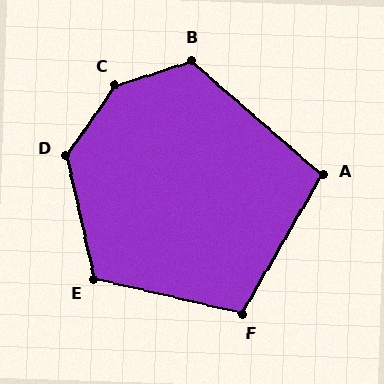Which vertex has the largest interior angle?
C, at approximately 143 degrees.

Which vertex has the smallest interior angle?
A, at approximately 101 degrees.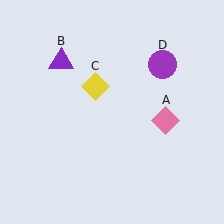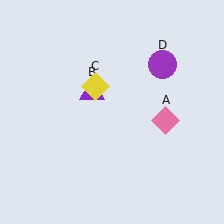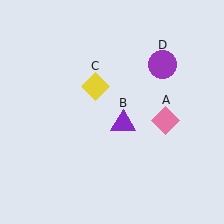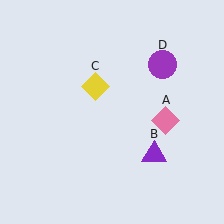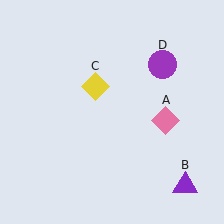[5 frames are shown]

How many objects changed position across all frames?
1 object changed position: purple triangle (object B).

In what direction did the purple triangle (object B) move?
The purple triangle (object B) moved down and to the right.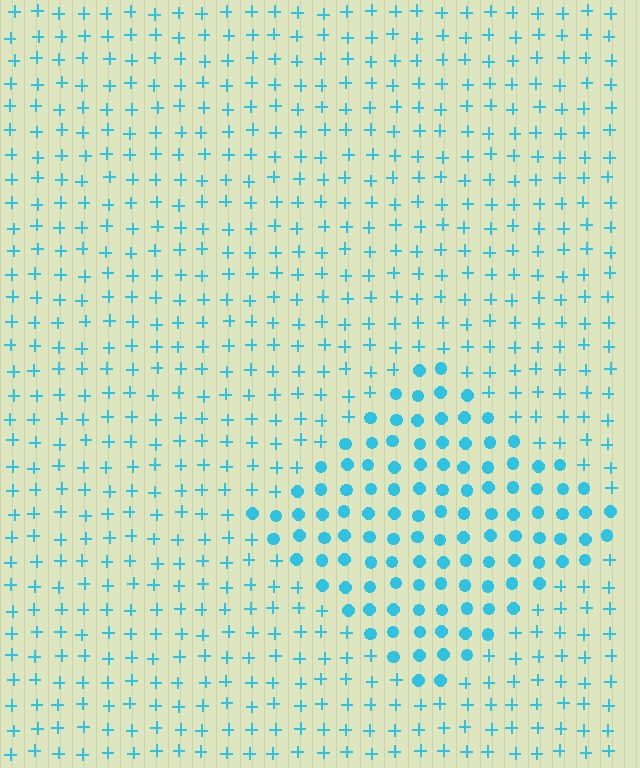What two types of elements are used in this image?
The image uses circles inside the diamond region and plus signs outside it.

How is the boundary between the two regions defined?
The boundary is defined by a change in element shape: circles inside vs. plus signs outside. All elements share the same color and spacing.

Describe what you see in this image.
The image is filled with small cyan elements arranged in a uniform grid. A diamond-shaped region contains circles, while the surrounding area contains plus signs. The boundary is defined purely by the change in element shape.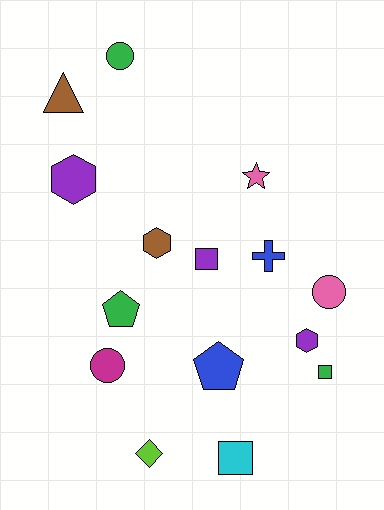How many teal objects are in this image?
There are no teal objects.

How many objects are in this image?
There are 15 objects.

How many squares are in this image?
There are 3 squares.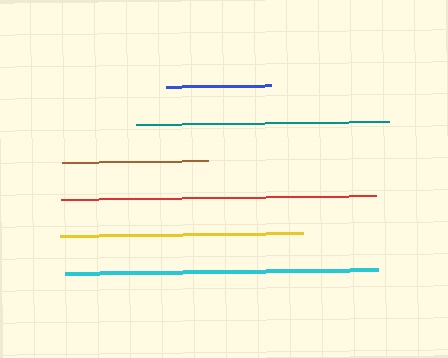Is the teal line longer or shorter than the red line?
The red line is longer than the teal line.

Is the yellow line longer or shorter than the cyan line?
The cyan line is longer than the yellow line.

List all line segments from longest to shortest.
From longest to shortest: red, cyan, teal, yellow, brown, blue.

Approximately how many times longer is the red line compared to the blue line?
The red line is approximately 3.0 times the length of the blue line.